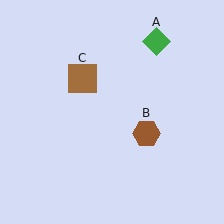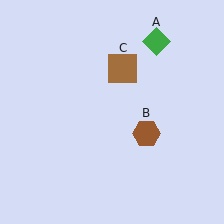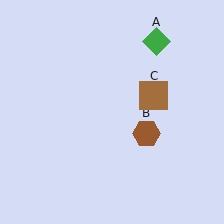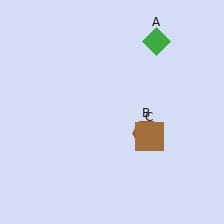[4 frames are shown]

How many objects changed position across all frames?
1 object changed position: brown square (object C).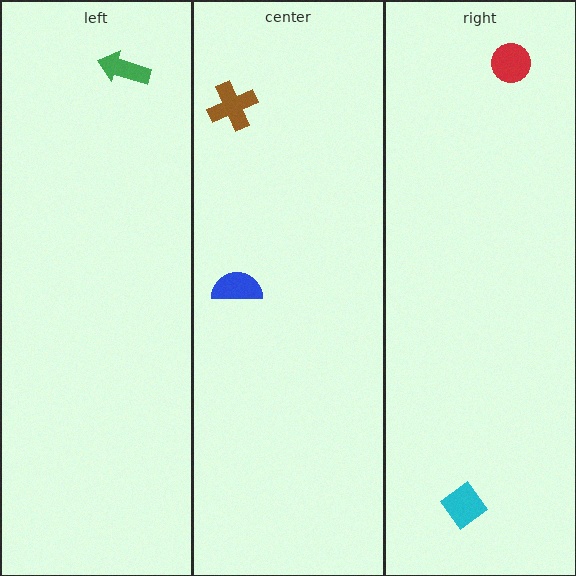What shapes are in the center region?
The brown cross, the blue semicircle.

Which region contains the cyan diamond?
The right region.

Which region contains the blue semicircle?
The center region.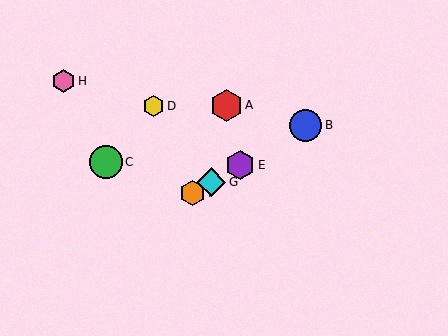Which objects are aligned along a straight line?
Objects B, E, F, G are aligned along a straight line.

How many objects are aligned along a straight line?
4 objects (B, E, F, G) are aligned along a straight line.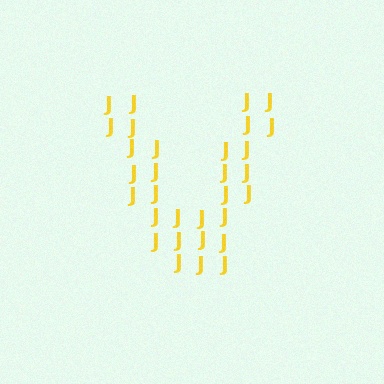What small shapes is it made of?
It is made of small letter J's.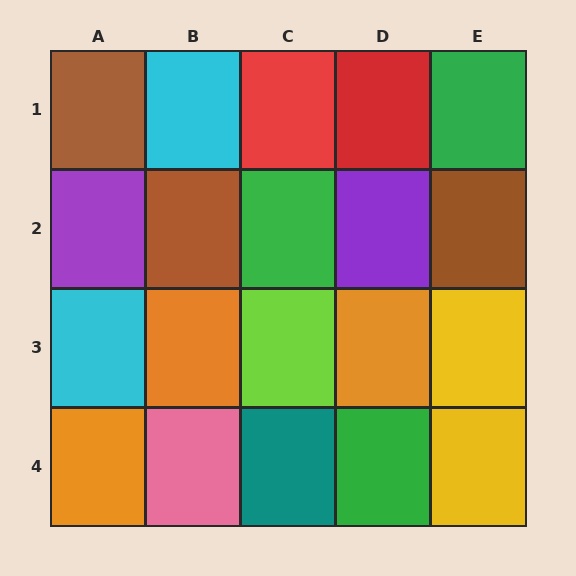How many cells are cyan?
2 cells are cyan.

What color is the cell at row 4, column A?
Orange.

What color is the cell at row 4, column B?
Pink.